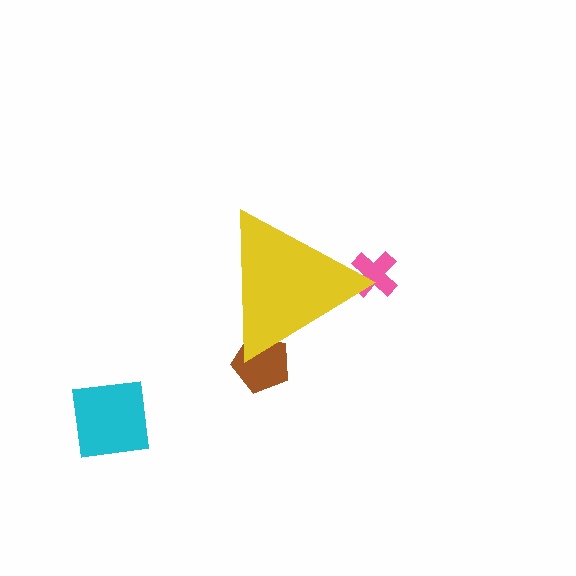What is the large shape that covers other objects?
A yellow triangle.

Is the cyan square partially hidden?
No, the cyan square is fully visible.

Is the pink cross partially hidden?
Yes, the pink cross is partially hidden behind the yellow triangle.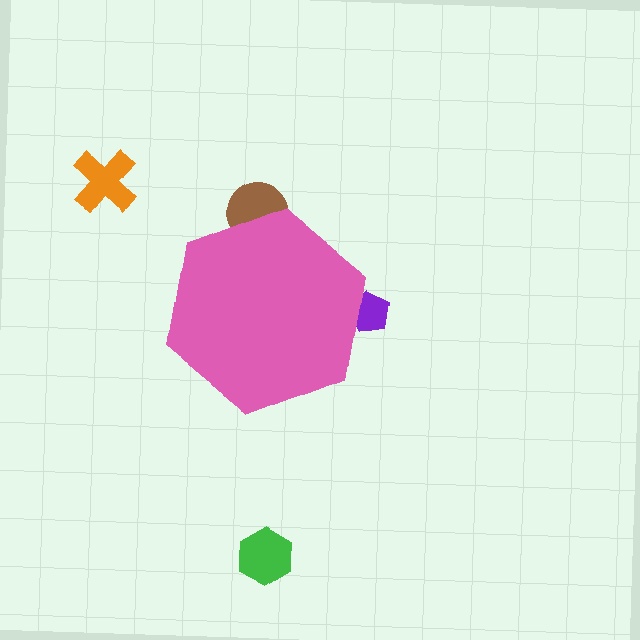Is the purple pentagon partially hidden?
Yes, the purple pentagon is partially hidden behind the pink hexagon.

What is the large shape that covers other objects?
A pink hexagon.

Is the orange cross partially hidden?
No, the orange cross is fully visible.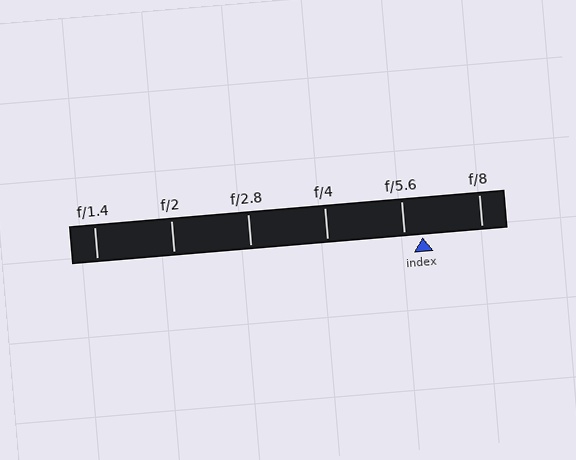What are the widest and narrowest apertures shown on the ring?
The widest aperture shown is f/1.4 and the narrowest is f/8.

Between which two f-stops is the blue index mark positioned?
The index mark is between f/5.6 and f/8.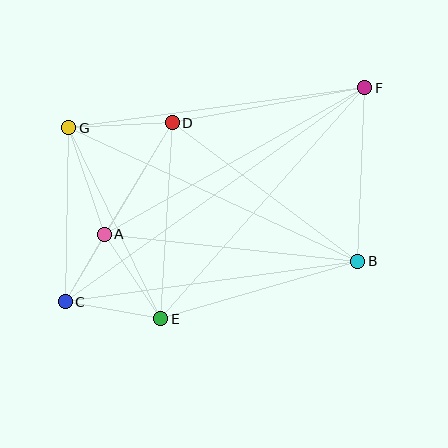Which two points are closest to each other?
Points A and C are closest to each other.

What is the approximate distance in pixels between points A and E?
The distance between A and E is approximately 102 pixels.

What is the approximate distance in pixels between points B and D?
The distance between B and D is approximately 231 pixels.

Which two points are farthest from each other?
Points C and F are farthest from each other.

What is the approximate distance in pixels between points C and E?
The distance between C and E is approximately 97 pixels.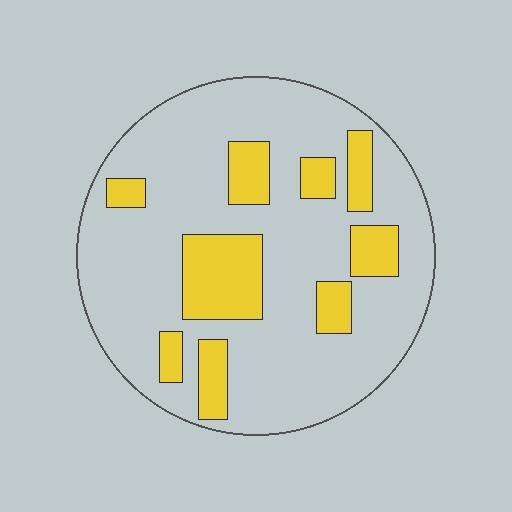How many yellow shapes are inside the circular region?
9.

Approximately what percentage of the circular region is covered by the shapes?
Approximately 20%.